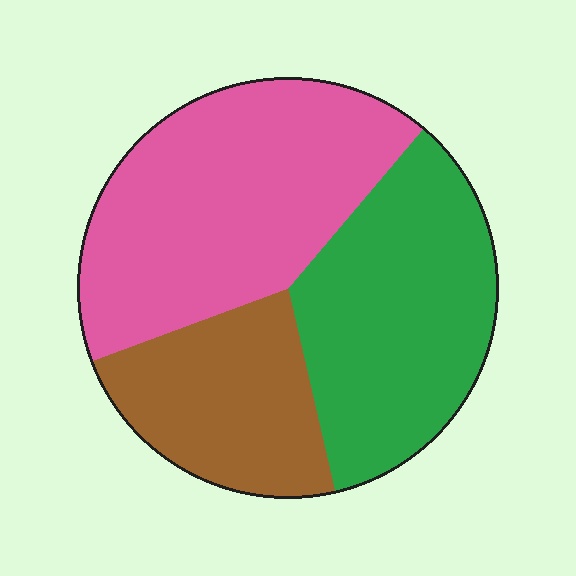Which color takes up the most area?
Pink, at roughly 40%.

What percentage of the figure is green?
Green takes up about one third (1/3) of the figure.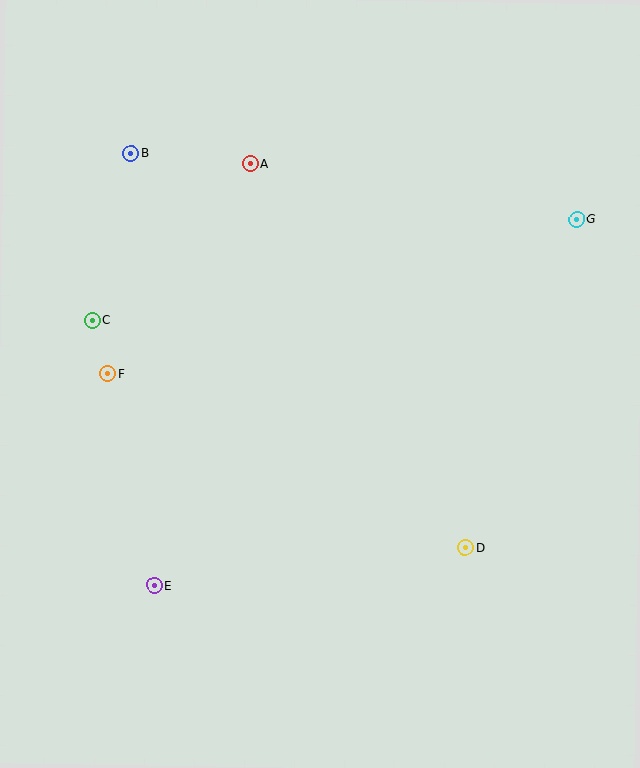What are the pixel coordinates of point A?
Point A is at (251, 164).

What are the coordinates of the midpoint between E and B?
The midpoint between E and B is at (143, 369).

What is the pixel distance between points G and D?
The distance between G and D is 347 pixels.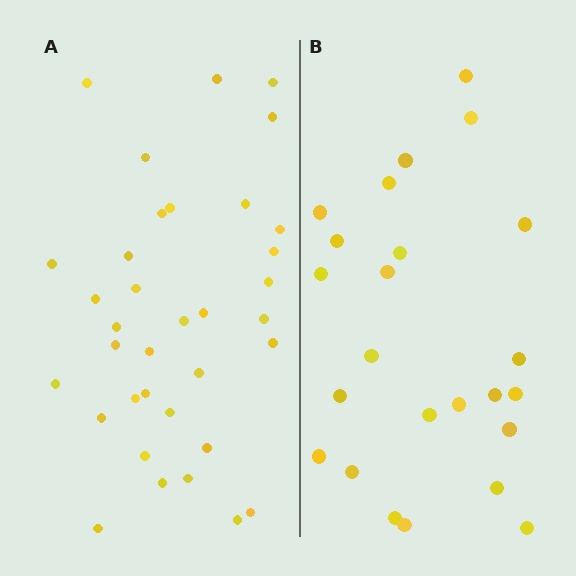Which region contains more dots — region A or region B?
Region A (the left region) has more dots.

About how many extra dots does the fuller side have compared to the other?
Region A has roughly 12 or so more dots than region B.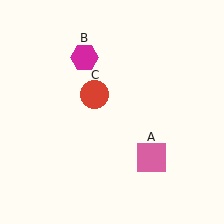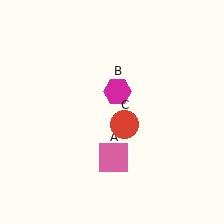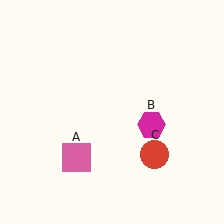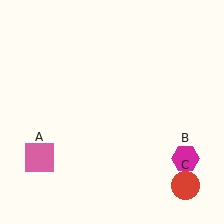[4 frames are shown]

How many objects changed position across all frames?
3 objects changed position: pink square (object A), magenta hexagon (object B), red circle (object C).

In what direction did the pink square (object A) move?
The pink square (object A) moved left.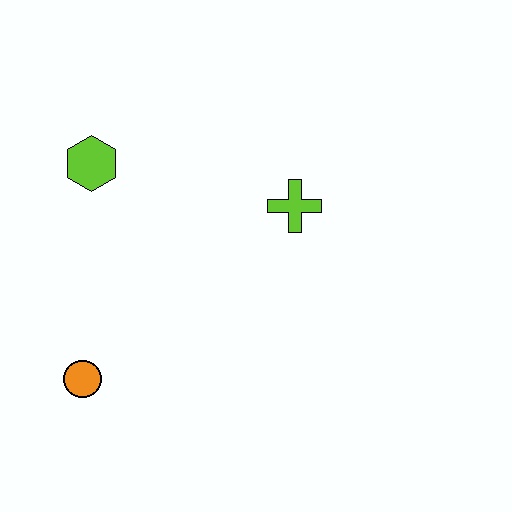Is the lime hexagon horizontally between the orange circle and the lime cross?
Yes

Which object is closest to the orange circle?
The lime hexagon is closest to the orange circle.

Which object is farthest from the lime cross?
The orange circle is farthest from the lime cross.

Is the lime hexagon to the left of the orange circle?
No